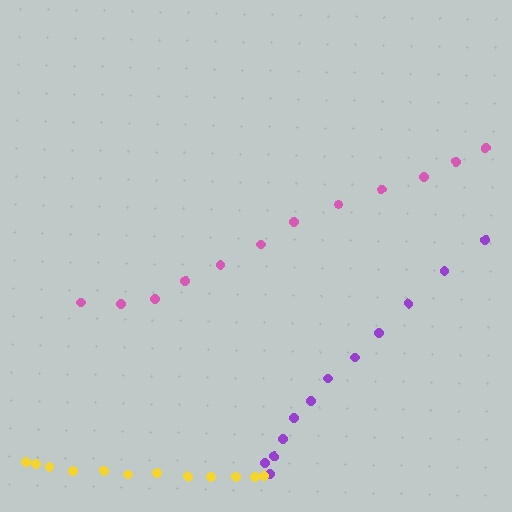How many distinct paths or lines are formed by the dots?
There are 3 distinct paths.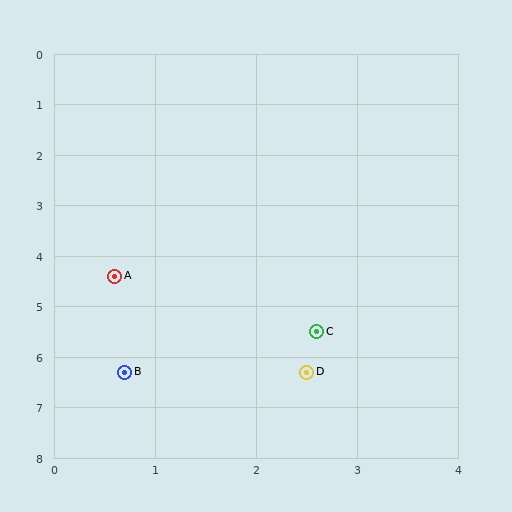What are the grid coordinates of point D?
Point D is at approximately (2.5, 6.3).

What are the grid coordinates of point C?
Point C is at approximately (2.6, 5.5).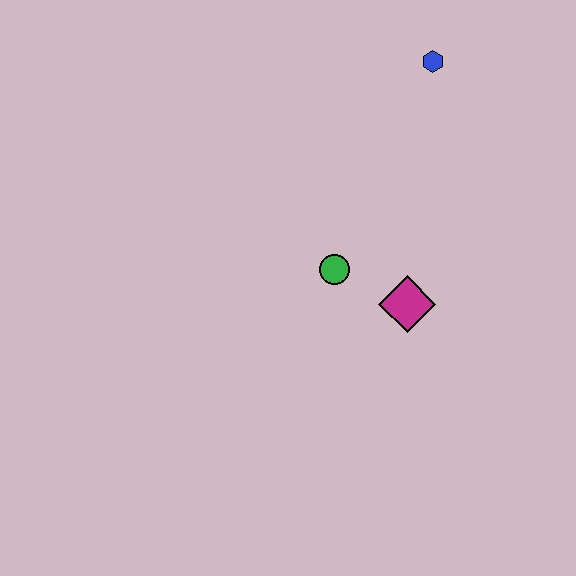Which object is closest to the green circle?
The magenta diamond is closest to the green circle.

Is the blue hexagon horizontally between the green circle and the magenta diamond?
No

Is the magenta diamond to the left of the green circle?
No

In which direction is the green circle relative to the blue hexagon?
The green circle is below the blue hexagon.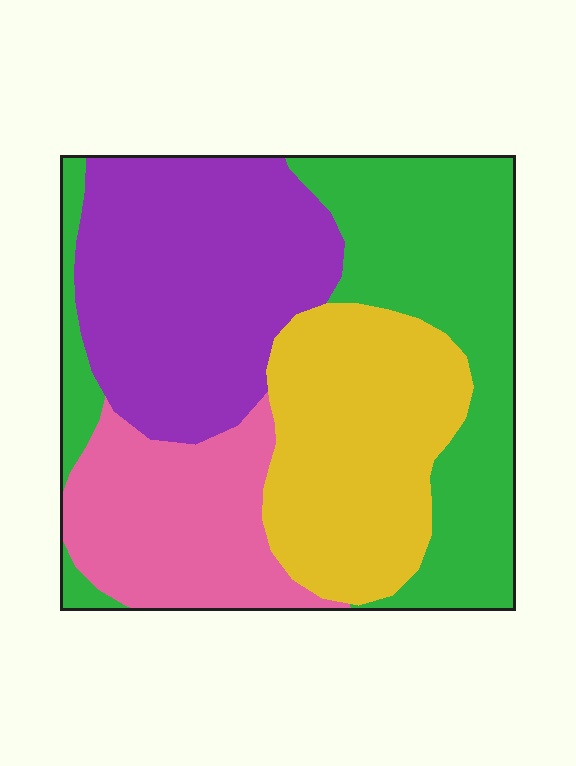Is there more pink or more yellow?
Yellow.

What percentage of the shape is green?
Green takes up about one third (1/3) of the shape.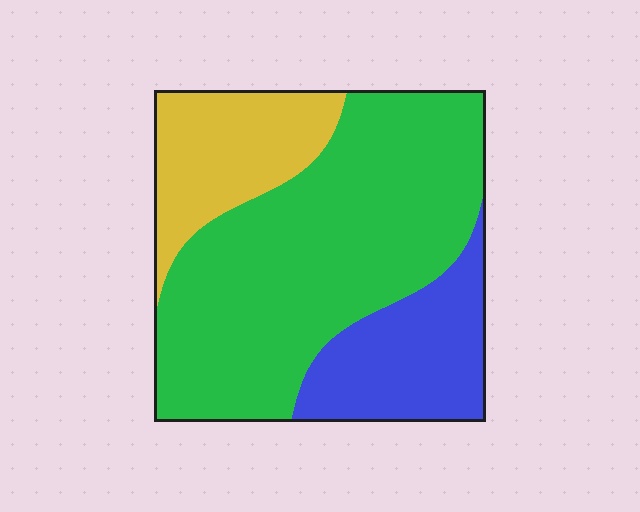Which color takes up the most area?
Green, at roughly 60%.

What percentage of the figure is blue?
Blue covers roughly 20% of the figure.